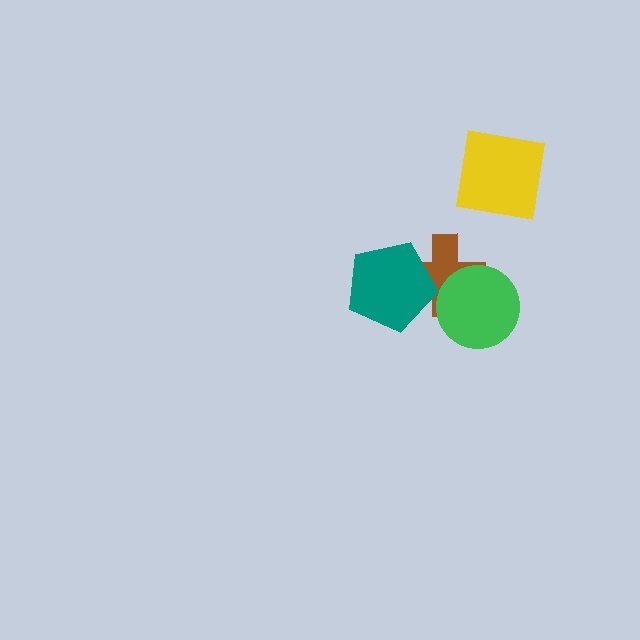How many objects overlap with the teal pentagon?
1 object overlaps with the teal pentagon.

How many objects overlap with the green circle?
1 object overlaps with the green circle.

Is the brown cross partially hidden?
Yes, it is partially covered by another shape.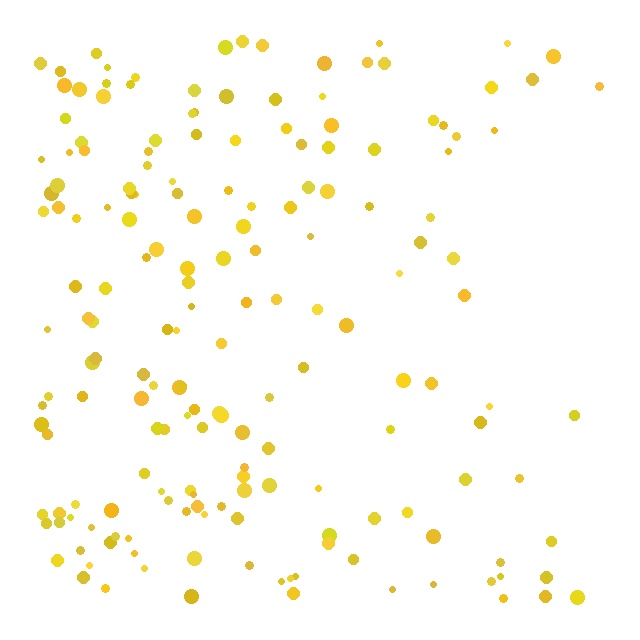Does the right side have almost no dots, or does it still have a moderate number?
Still a moderate number, just noticeably fewer than the left.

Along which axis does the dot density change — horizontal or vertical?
Horizontal.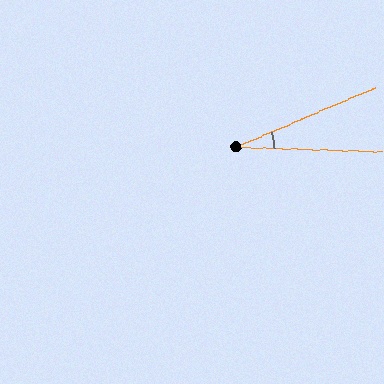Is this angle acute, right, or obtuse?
It is acute.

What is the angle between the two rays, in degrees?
Approximately 25 degrees.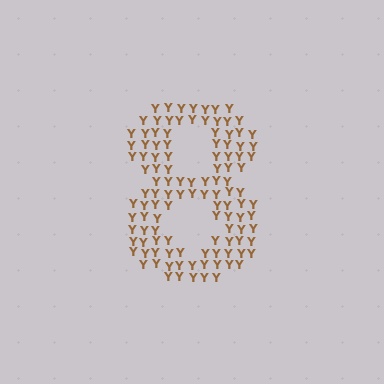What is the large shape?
The large shape is the digit 8.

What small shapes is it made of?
It is made of small letter Y's.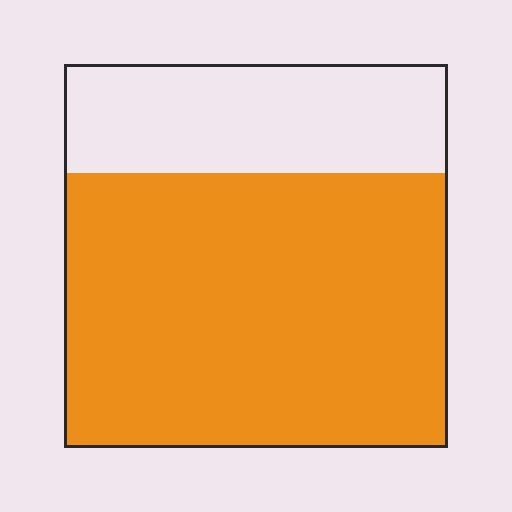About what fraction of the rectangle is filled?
About three quarters (3/4).